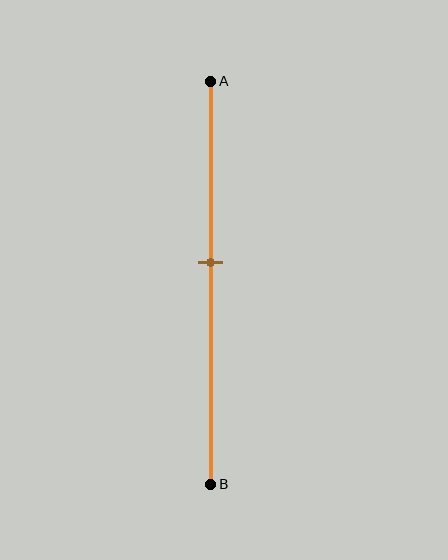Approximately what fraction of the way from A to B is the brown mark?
The brown mark is approximately 45% of the way from A to B.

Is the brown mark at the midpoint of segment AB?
No, the mark is at about 45% from A, not at the 50% midpoint.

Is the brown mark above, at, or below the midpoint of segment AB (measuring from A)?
The brown mark is above the midpoint of segment AB.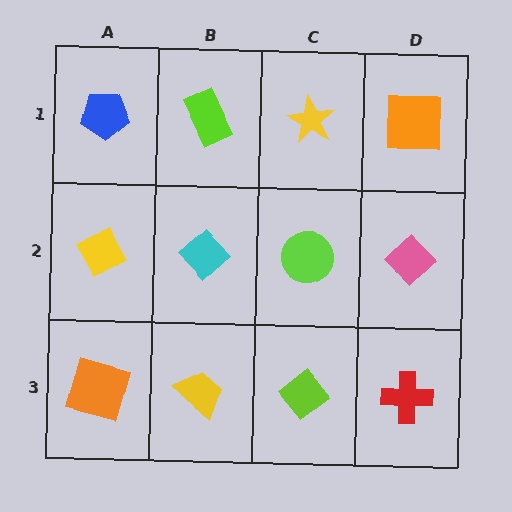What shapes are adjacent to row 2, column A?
A blue pentagon (row 1, column A), an orange square (row 3, column A), a cyan diamond (row 2, column B).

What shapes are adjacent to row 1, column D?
A pink diamond (row 2, column D), a yellow star (row 1, column C).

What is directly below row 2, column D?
A red cross.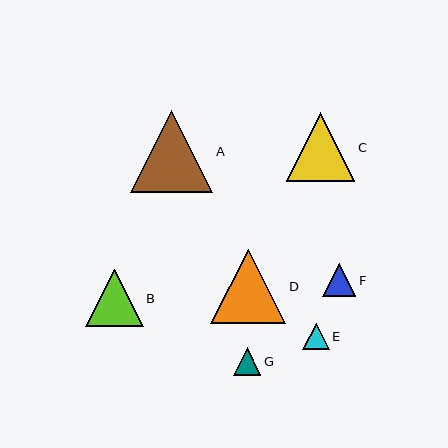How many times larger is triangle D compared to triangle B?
Triangle D is approximately 1.3 times the size of triangle B.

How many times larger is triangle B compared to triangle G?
Triangle B is approximately 2.1 times the size of triangle G.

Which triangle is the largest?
Triangle A is the largest with a size of approximately 83 pixels.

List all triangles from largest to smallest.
From largest to smallest: A, D, C, B, F, G, E.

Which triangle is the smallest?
Triangle E is the smallest with a size of approximately 26 pixels.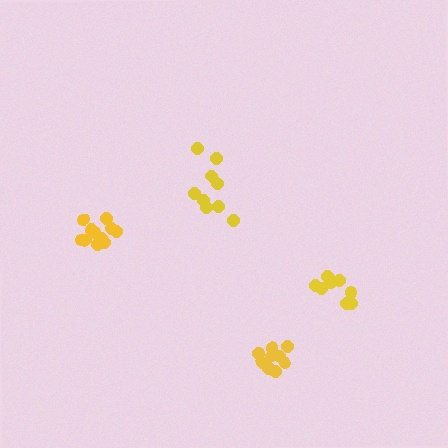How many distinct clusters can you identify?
There are 4 distinct clusters.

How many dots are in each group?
Group 1: 10 dots, Group 2: 9 dots, Group 3: 9 dots, Group 4: 11 dots (39 total).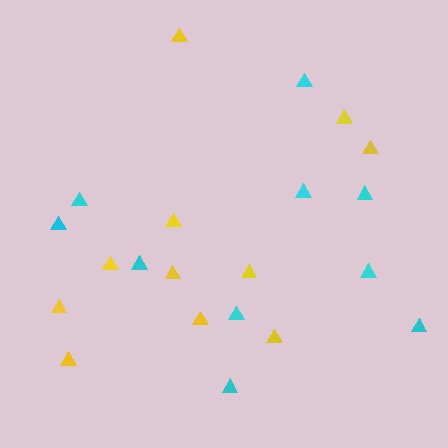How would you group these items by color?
There are 2 groups: one group of yellow triangles (11) and one group of cyan triangles (10).